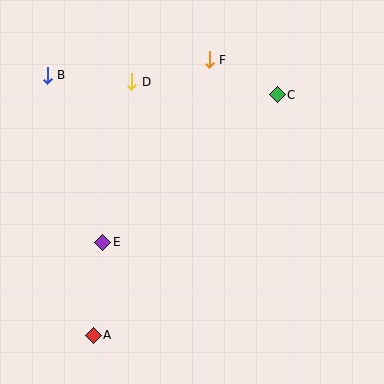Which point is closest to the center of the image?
Point E at (103, 242) is closest to the center.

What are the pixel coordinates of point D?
Point D is at (132, 82).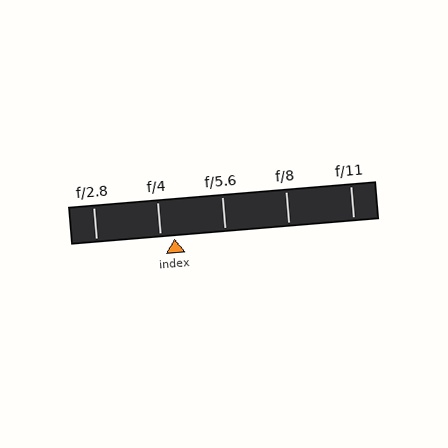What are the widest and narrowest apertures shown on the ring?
The widest aperture shown is f/2.8 and the narrowest is f/11.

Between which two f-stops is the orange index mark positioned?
The index mark is between f/4 and f/5.6.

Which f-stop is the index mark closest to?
The index mark is closest to f/4.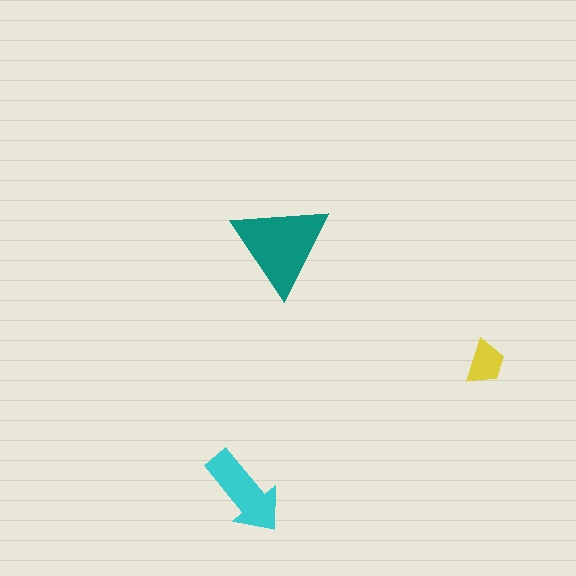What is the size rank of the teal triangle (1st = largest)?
1st.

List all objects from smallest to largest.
The yellow trapezoid, the cyan arrow, the teal triangle.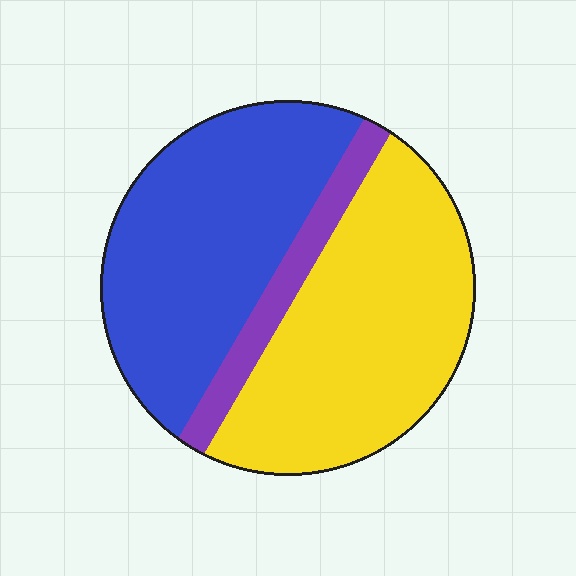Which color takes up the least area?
Purple, at roughly 10%.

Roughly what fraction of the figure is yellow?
Yellow covers about 45% of the figure.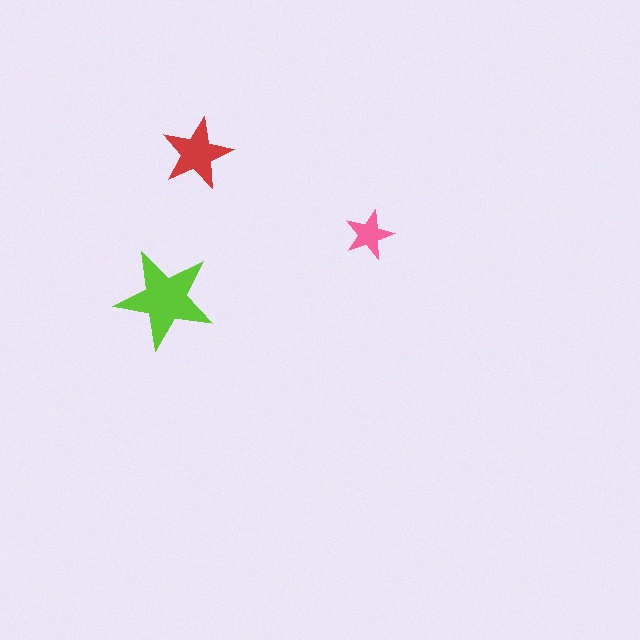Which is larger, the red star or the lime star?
The lime one.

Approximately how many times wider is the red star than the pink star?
About 1.5 times wider.